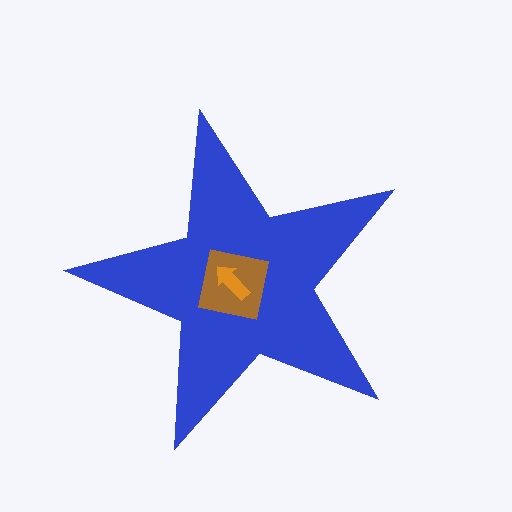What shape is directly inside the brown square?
The orange arrow.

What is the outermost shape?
The blue star.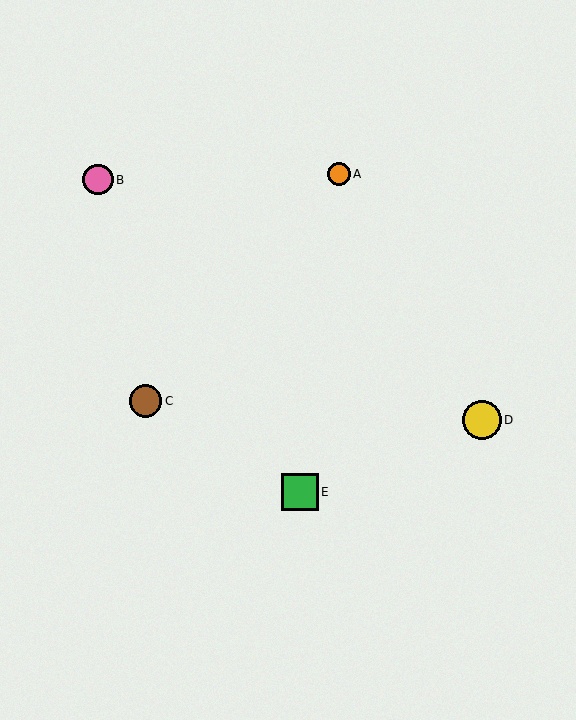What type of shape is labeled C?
Shape C is a brown circle.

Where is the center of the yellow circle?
The center of the yellow circle is at (482, 420).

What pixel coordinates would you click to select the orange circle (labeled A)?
Click at (339, 174) to select the orange circle A.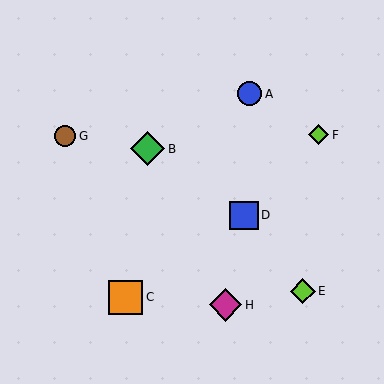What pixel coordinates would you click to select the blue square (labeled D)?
Click at (244, 215) to select the blue square D.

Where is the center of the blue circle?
The center of the blue circle is at (250, 94).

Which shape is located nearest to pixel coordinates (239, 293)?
The magenta diamond (labeled H) at (225, 305) is nearest to that location.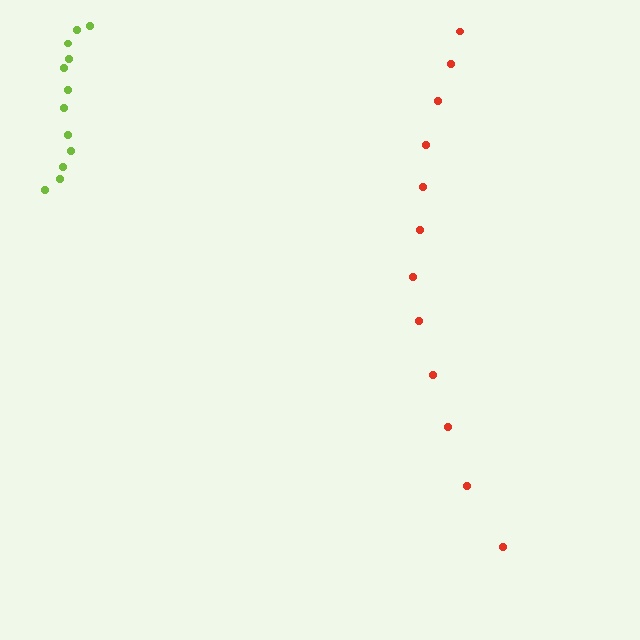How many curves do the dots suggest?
There are 2 distinct paths.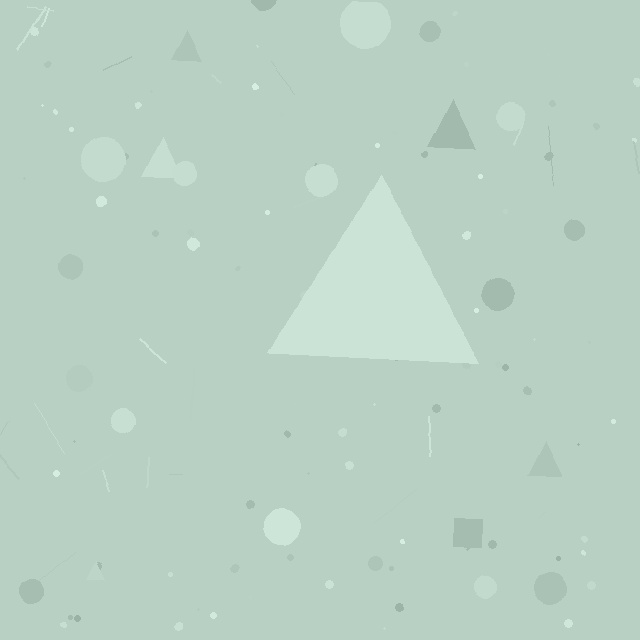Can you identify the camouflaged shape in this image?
The camouflaged shape is a triangle.